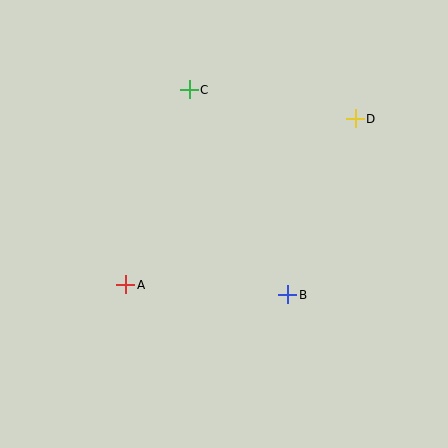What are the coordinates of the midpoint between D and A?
The midpoint between D and A is at (240, 202).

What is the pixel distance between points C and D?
The distance between C and D is 168 pixels.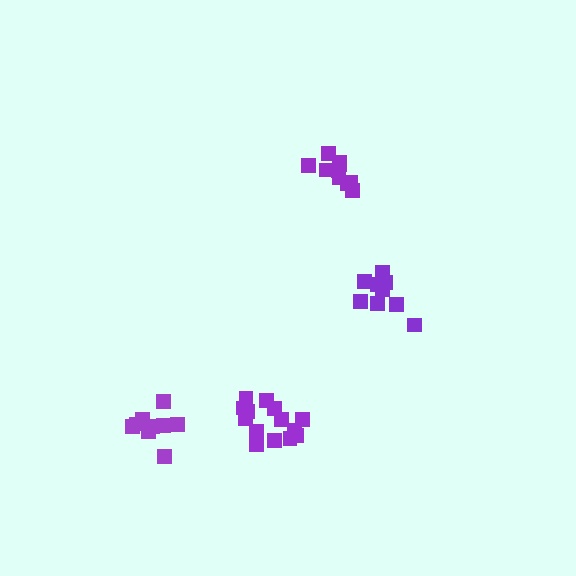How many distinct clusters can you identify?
There are 4 distinct clusters.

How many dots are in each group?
Group 1: 10 dots, Group 2: 14 dots, Group 3: 9 dots, Group 4: 9 dots (42 total).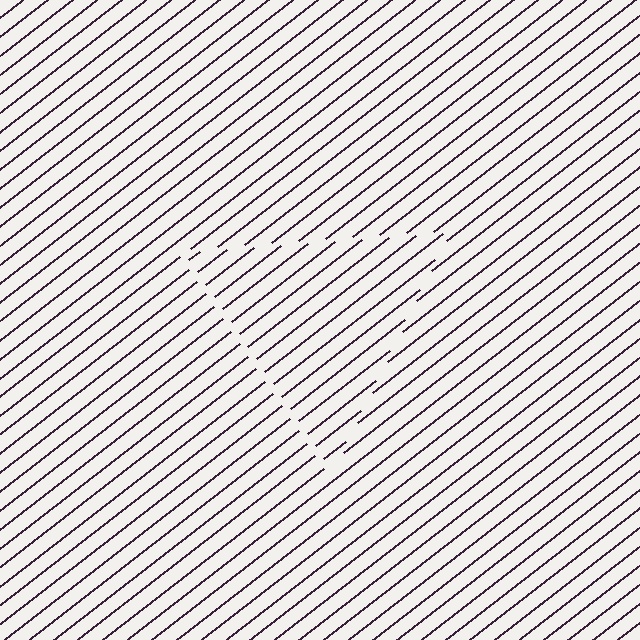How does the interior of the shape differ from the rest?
The interior of the shape contains the same grating, shifted by half a period — the contour is defined by the phase discontinuity where line-ends from the inner and outer gratings abut.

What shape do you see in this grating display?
An illusory triangle. The interior of the shape contains the same grating, shifted by half a period — the contour is defined by the phase discontinuity where line-ends from the inner and outer gratings abut.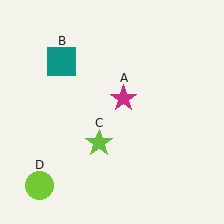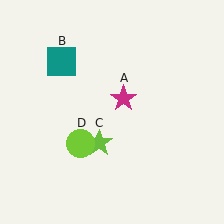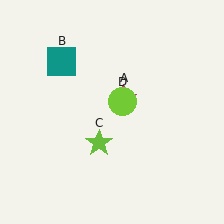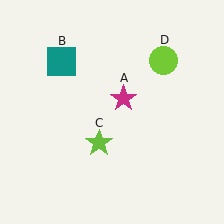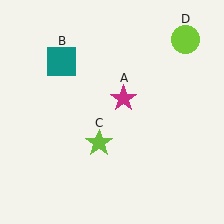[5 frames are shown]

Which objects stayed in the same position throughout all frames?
Magenta star (object A) and teal square (object B) and lime star (object C) remained stationary.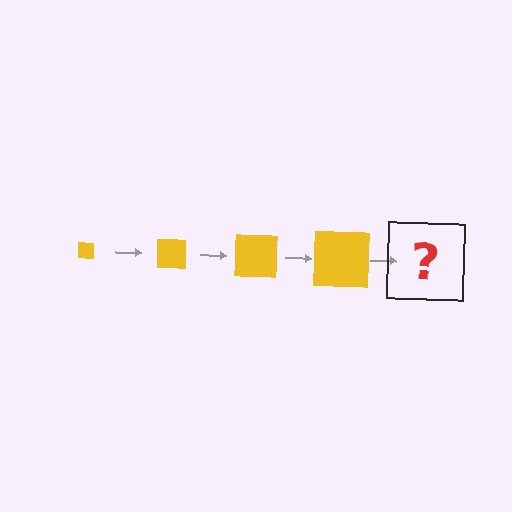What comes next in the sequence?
The next element should be a yellow square, larger than the previous one.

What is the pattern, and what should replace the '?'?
The pattern is that the square gets progressively larger each step. The '?' should be a yellow square, larger than the previous one.